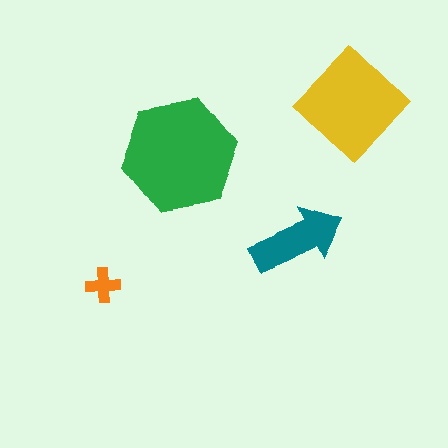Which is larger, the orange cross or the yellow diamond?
The yellow diamond.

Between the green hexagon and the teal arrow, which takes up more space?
The green hexagon.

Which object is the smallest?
The orange cross.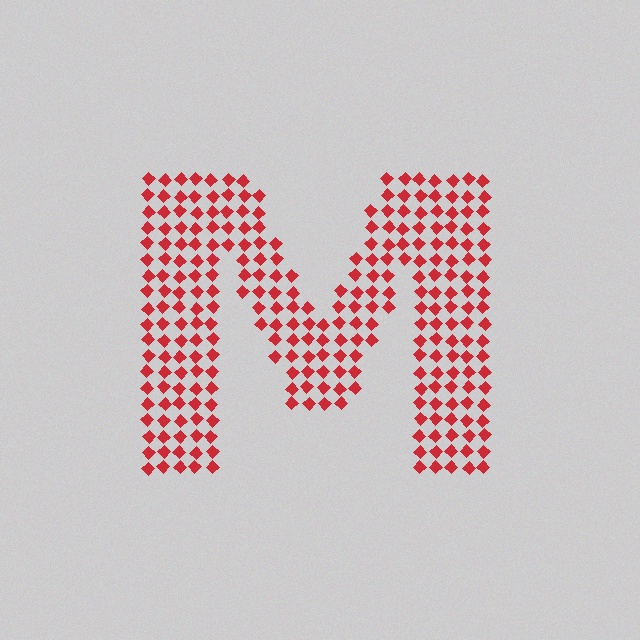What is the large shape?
The large shape is the letter M.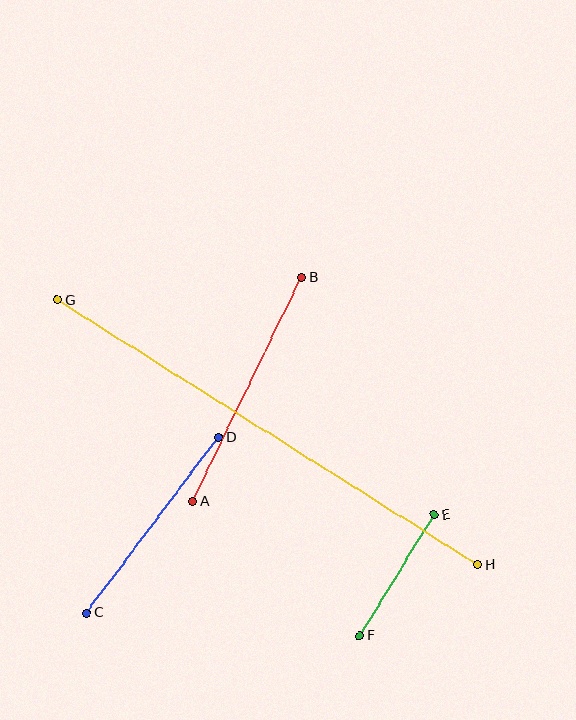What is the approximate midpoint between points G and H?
The midpoint is at approximately (267, 432) pixels.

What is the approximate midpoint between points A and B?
The midpoint is at approximately (247, 390) pixels.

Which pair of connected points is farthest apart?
Points G and H are farthest apart.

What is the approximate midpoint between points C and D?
The midpoint is at approximately (152, 525) pixels.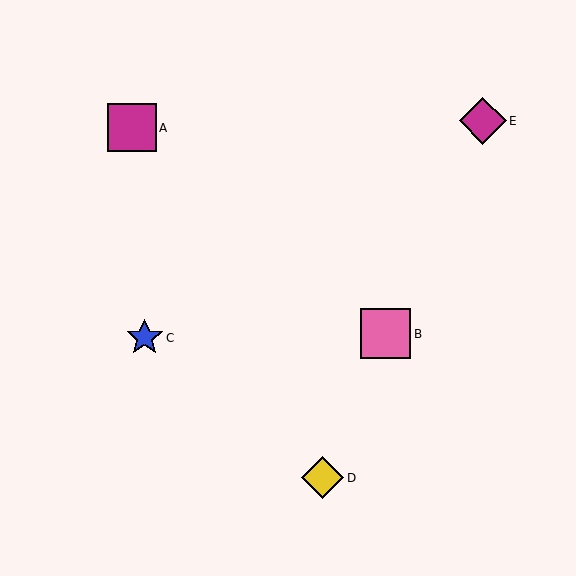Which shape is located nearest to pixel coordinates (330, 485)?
The yellow diamond (labeled D) at (323, 478) is nearest to that location.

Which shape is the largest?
The pink square (labeled B) is the largest.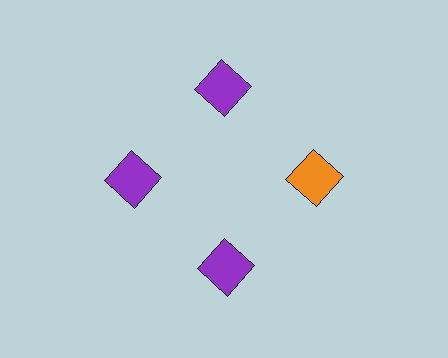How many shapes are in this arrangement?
There are 4 shapes arranged in a ring pattern.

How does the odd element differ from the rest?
It has a different color: orange instead of purple.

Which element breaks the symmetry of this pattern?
The orange square at roughly the 3 o'clock position breaks the symmetry. All other shapes are purple squares.